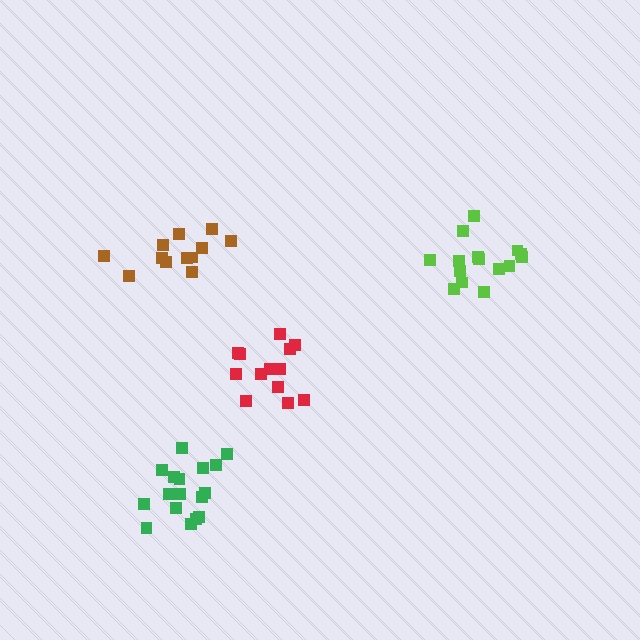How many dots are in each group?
Group 1: 17 dots, Group 2: 13 dots, Group 3: 15 dots, Group 4: 12 dots (57 total).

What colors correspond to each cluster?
The clusters are colored: green, red, lime, brown.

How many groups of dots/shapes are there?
There are 4 groups.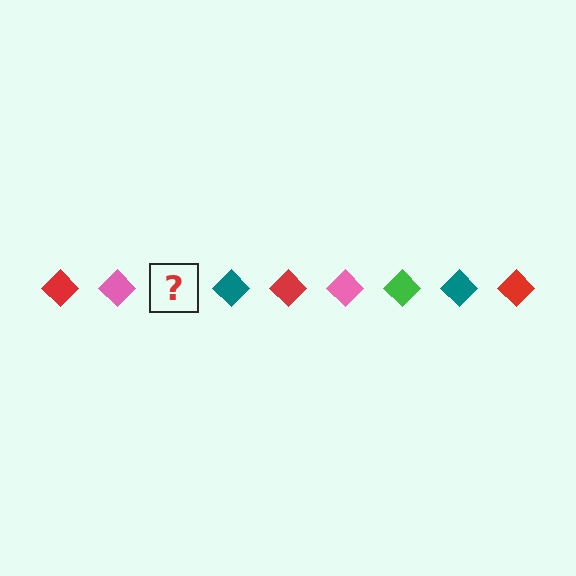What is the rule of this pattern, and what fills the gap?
The rule is that the pattern cycles through red, pink, green, teal diamonds. The gap should be filled with a green diamond.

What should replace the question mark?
The question mark should be replaced with a green diamond.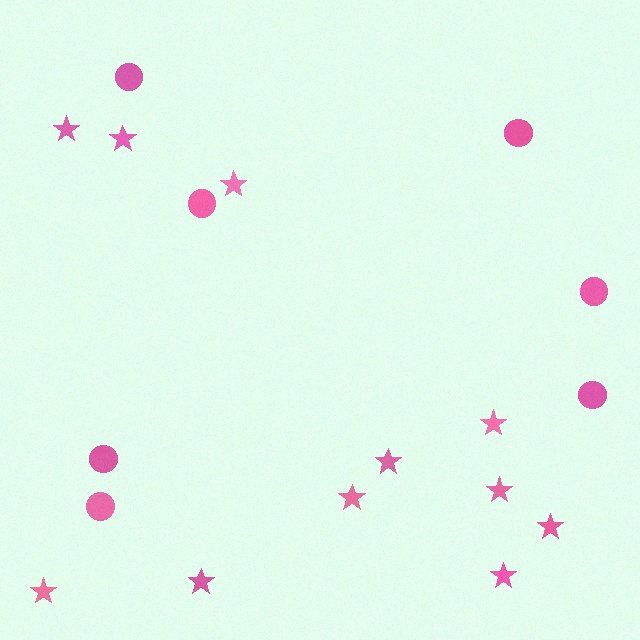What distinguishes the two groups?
There are 2 groups: one group of stars (11) and one group of circles (7).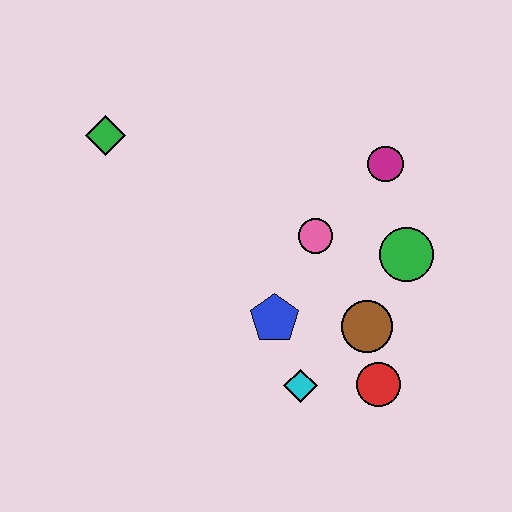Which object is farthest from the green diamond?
The red circle is farthest from the green diamond.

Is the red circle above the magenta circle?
No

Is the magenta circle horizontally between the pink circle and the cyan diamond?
No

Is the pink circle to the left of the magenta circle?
Yes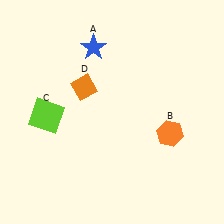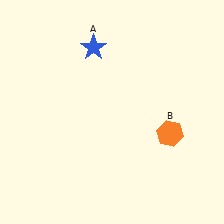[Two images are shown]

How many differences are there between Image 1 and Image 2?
There are 2 differences between the two images.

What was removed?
The orange diamond (D), the lime square (C) were removed in Image 2.